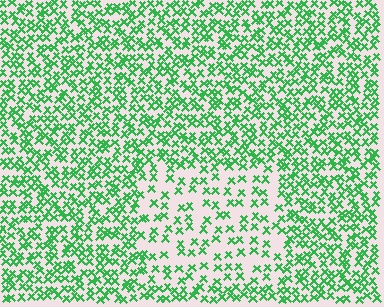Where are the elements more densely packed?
The elements are more densely packed outside the rectangle boundary.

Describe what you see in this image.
The image contains small green elements arranged at two different densities. A rectangle-shaped region is visible where the elements are less densely packed than the surrounding area.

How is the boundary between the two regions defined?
The boundary is defined by a change in element density (approximately 2.1x ratio). All elements are the same color, size, and shape.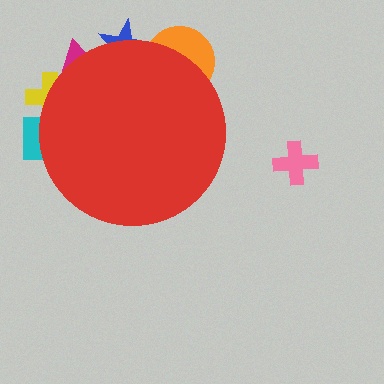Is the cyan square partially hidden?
Yes, the cyan square is partially hidden behind the red circle.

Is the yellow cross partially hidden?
Yes, the yellow cross is partially hidden behind the red circle.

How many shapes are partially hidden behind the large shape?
5 shapes are partially hidden.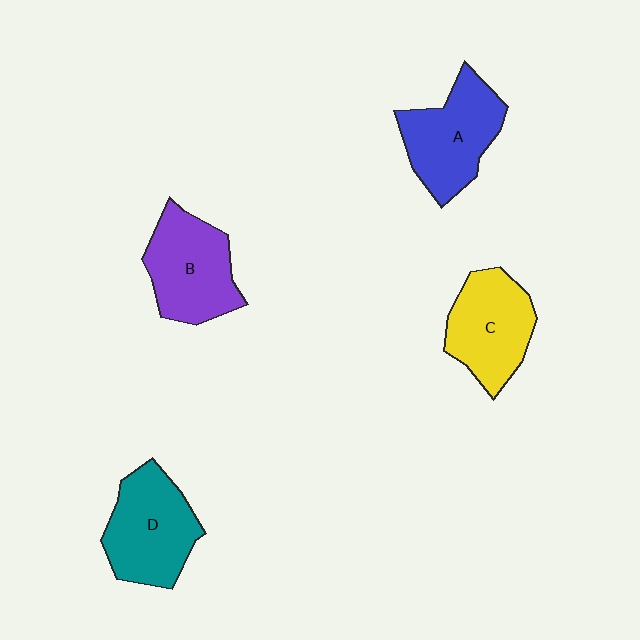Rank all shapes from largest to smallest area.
From largest to smallest: D (teal), A (blue), B (purple), C (yellow).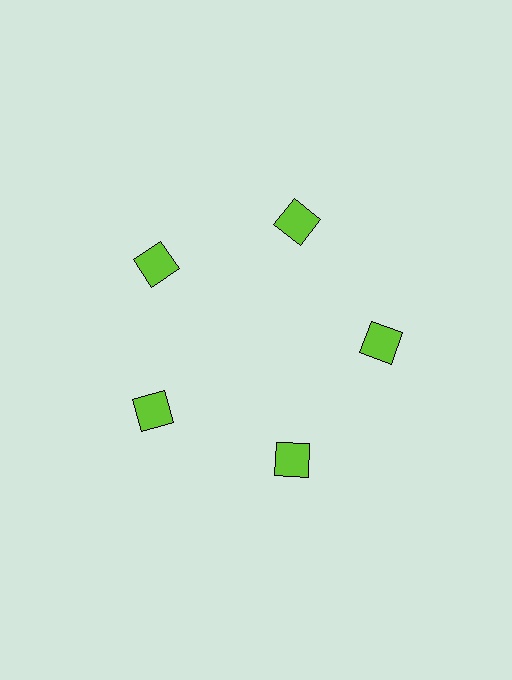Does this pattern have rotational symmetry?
Yes, this pattern has 5-fold rotational symmetry. It looks the same after rotating 72 degrees around the center.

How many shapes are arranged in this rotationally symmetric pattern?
There are 5 shapes, arranged in 5 groups of 1.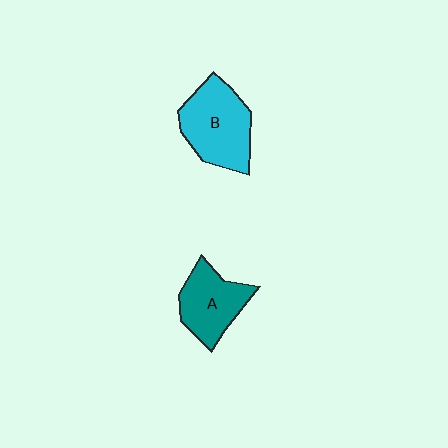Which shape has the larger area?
Shape B (cyan).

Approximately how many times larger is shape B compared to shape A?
Approximately 1.3 times.